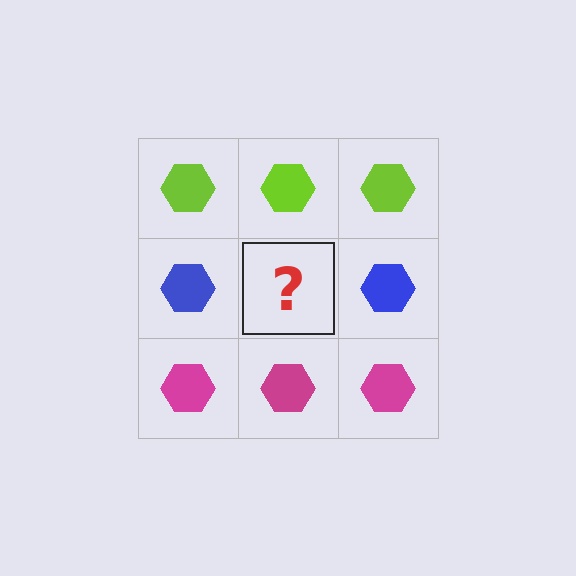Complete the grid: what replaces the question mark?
The question mark should be replaced with a blue hexagon.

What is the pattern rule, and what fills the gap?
The rule is that each row has a consistent color. The gap should be filled with a blue hexagon.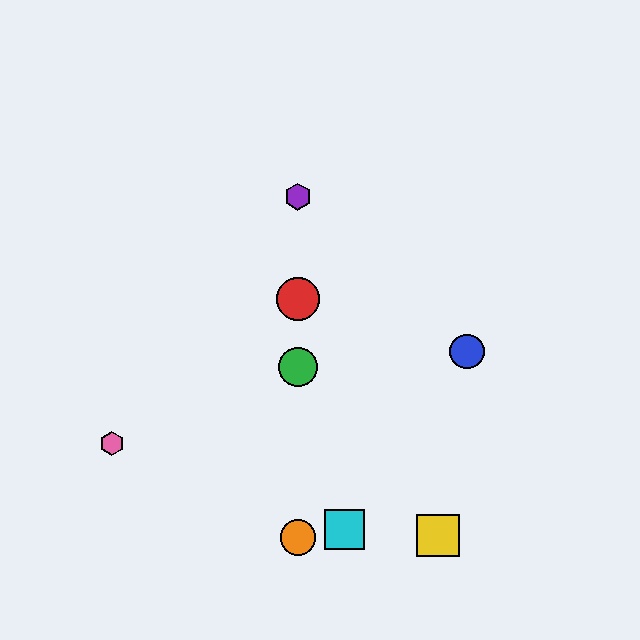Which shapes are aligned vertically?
The red circle, the green circle, the purple hexagon, the orange circle are aligned vertically.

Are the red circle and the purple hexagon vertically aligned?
Yes, both are at x≈298.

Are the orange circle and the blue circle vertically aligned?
No, the orange circle is at x≈298 and the blue circle is at x≈467.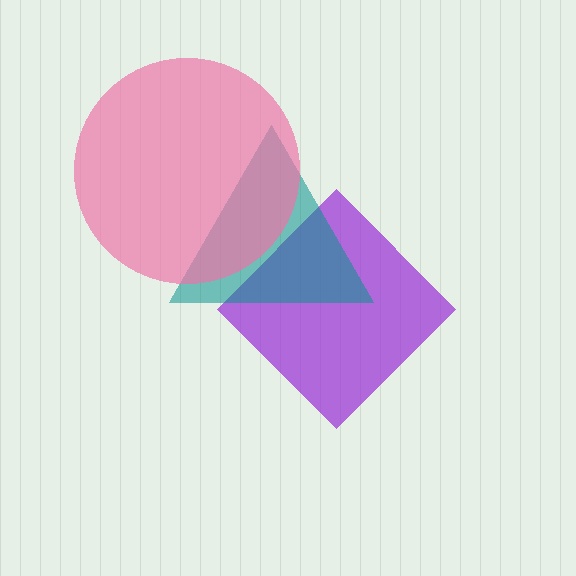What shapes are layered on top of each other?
The layered shapes are: a purple diamond, a teal triangle, a pink circle.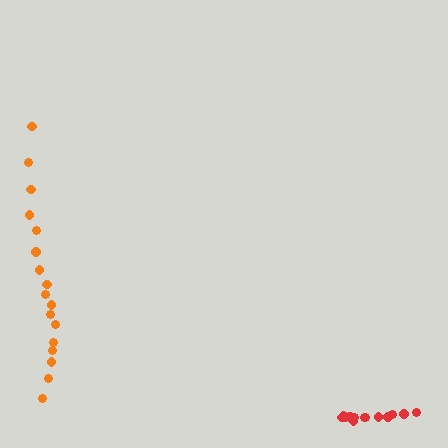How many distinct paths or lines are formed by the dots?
There are 2 distinct paths.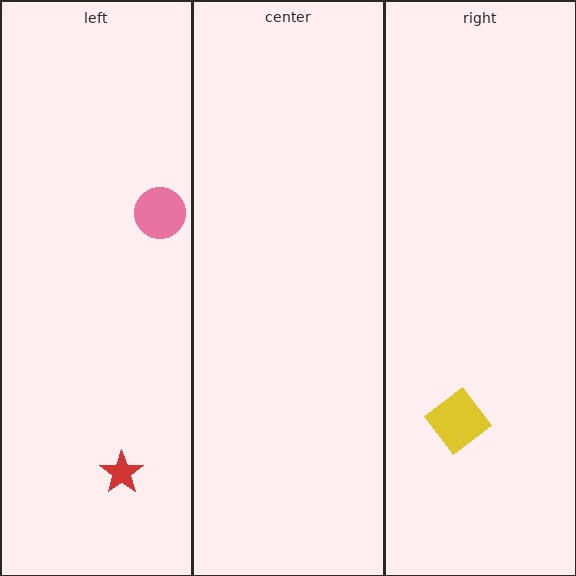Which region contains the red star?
The left region.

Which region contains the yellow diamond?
The right region.